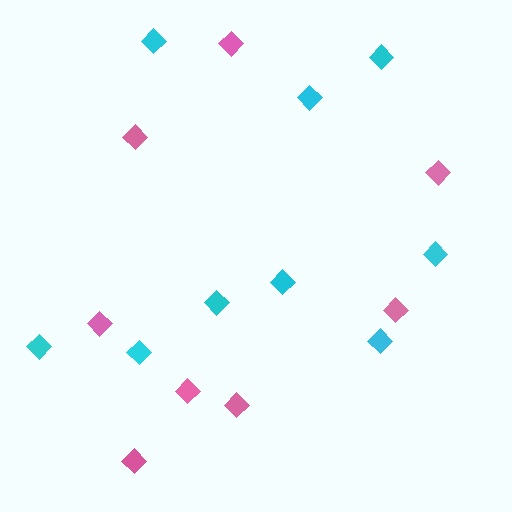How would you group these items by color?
There are 2 groups: one group of pink diamonds (8) and one group of cyan diamonds (9).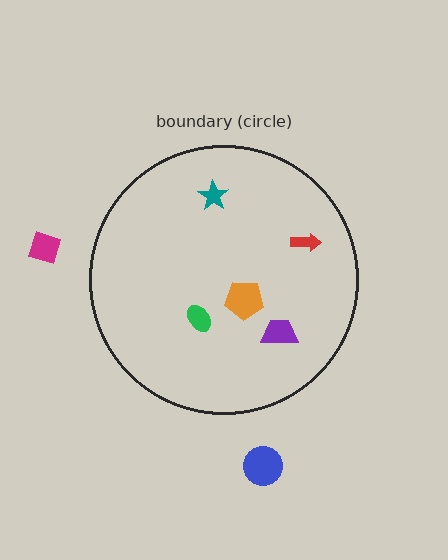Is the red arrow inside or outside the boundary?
Inside.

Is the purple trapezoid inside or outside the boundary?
Inside.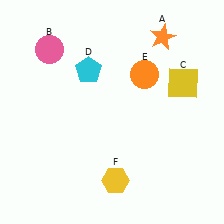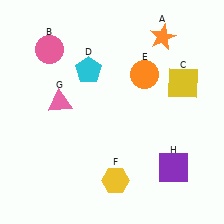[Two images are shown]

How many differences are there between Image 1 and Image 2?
There are 2 differences between the two images.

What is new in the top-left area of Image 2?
A pink triangle (G) was added in the top-left area of Image 2.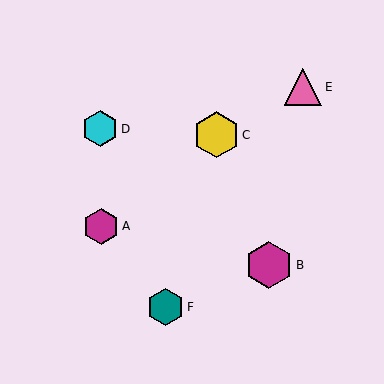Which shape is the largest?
The magenta hexagon (labeled B) is the largest.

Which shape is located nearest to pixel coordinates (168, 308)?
The teal hexagon (labeled F) at (166, 307) is nearest to that location.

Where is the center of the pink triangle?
The center of the pink triangle is at (303, 87).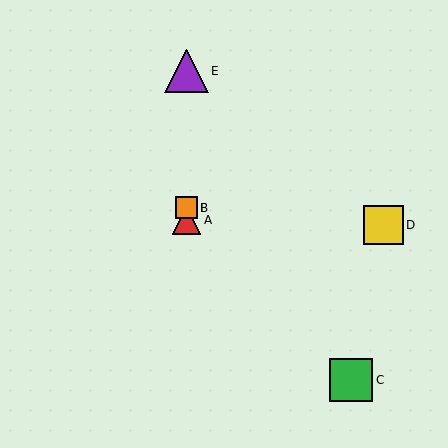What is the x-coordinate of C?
Object C is at x≈351.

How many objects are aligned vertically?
4 objects (A, B, E, F) are aligned vertically.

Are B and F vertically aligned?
Yes, both are at x≈186.